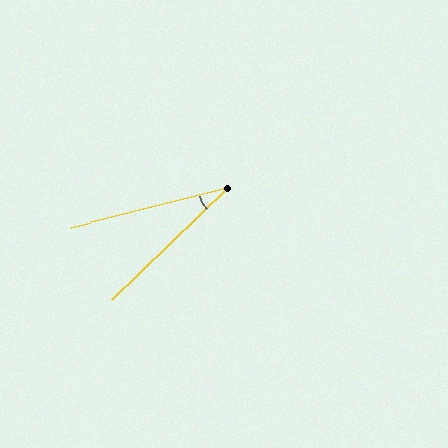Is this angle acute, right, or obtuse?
It is acute.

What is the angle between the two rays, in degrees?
Approximately 30 degrees.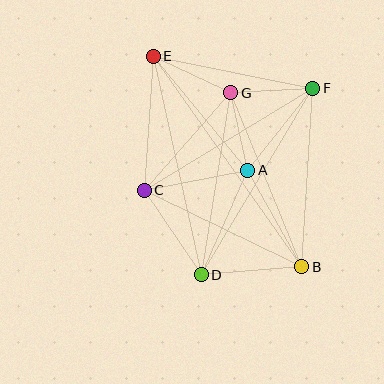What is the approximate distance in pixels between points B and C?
The distance between B and C is approximately 175 pixels.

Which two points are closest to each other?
Points A and G are closest to each other.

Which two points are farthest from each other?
Points B and E are farthest from each other.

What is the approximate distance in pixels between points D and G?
The distance between D and G is approximately 185 pixels.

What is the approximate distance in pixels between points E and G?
The distance between E and G is approximately 86 pixels.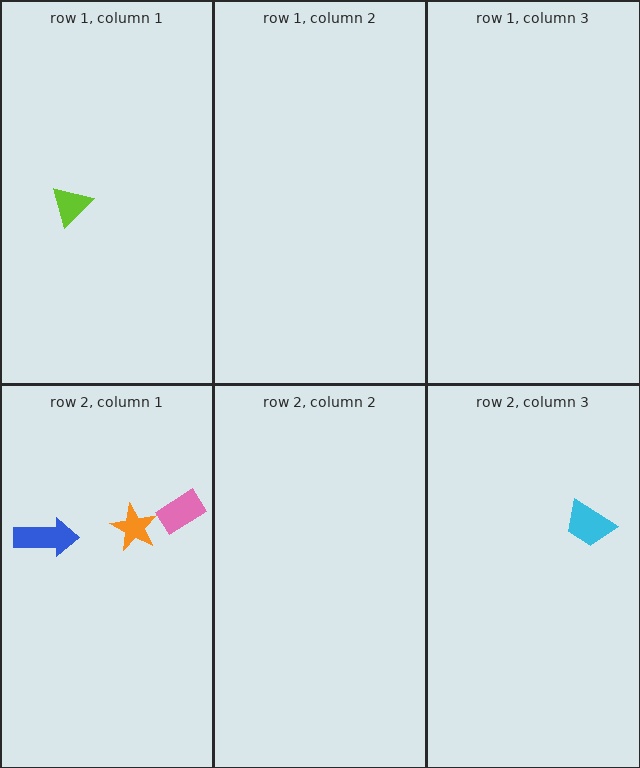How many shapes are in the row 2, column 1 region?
3.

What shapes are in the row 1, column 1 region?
The lime triangle.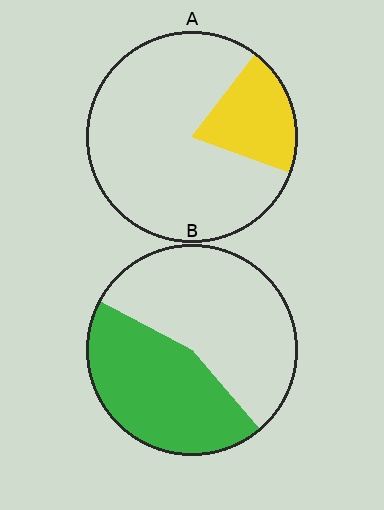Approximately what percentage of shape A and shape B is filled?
A is approximately 20% and B is approximately 45%.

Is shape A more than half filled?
No.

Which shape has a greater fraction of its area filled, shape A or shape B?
Shape B.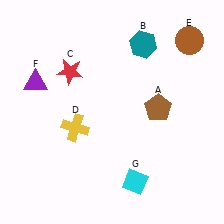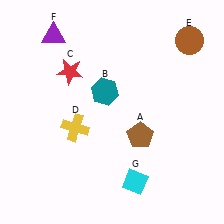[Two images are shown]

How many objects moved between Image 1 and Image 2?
3 objects moved between the two images.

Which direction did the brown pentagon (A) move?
The brown pentagon (A) moved down.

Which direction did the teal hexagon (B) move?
The teal hexagon (B) moved down.